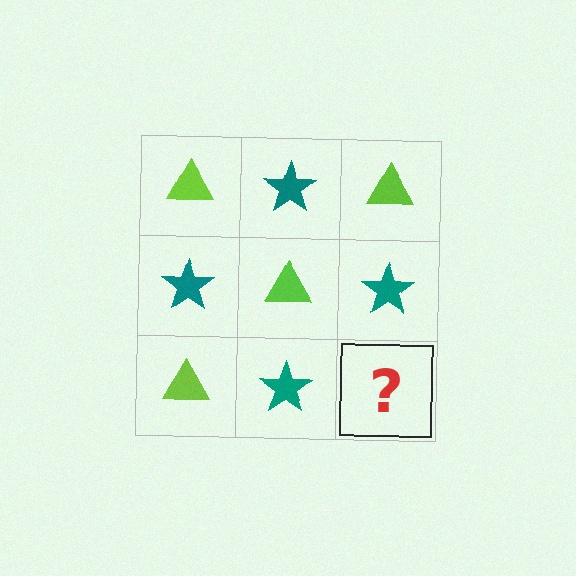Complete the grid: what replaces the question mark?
The question mark should be replaced with a lime triangle.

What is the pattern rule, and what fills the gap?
The rule is that it alternates lime triangle and teal star in a checkerboard pattern. The gap should be filled with a lime triangle.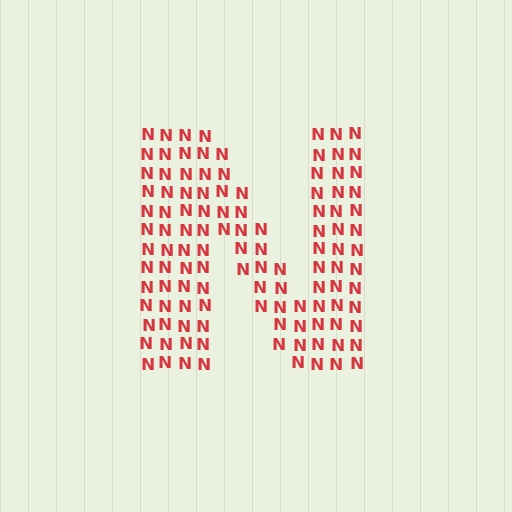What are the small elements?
The small elements are letter N's.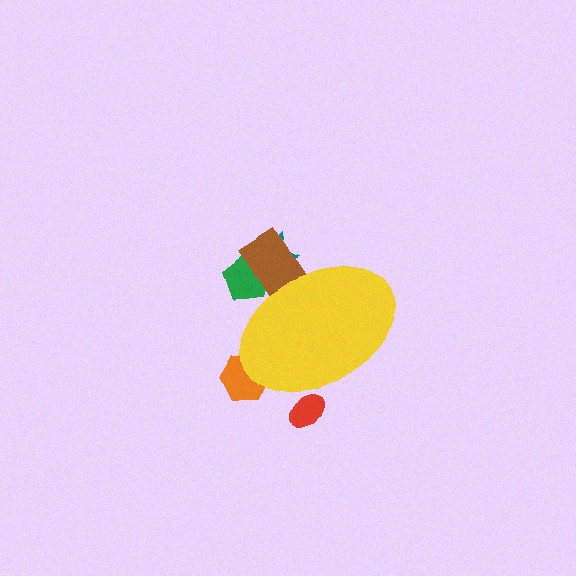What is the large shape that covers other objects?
A yellow ellipse.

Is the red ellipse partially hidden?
Yes, the red ellipse is partially hidden behind the yellow ellipse.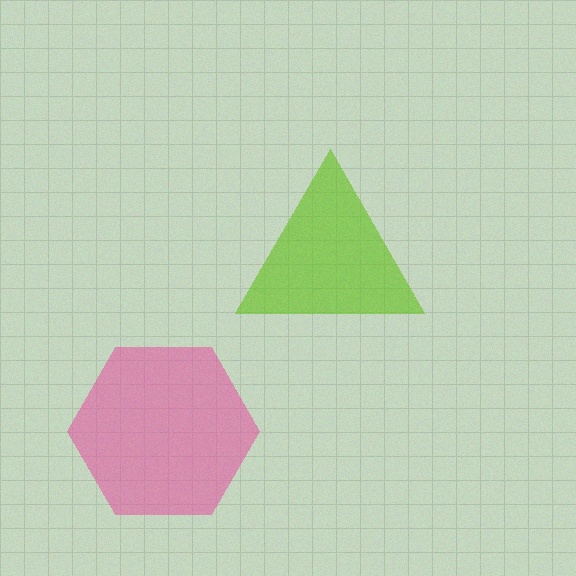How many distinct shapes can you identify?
There are 2 distinct shapes: a lime triangle, a pink hexagon.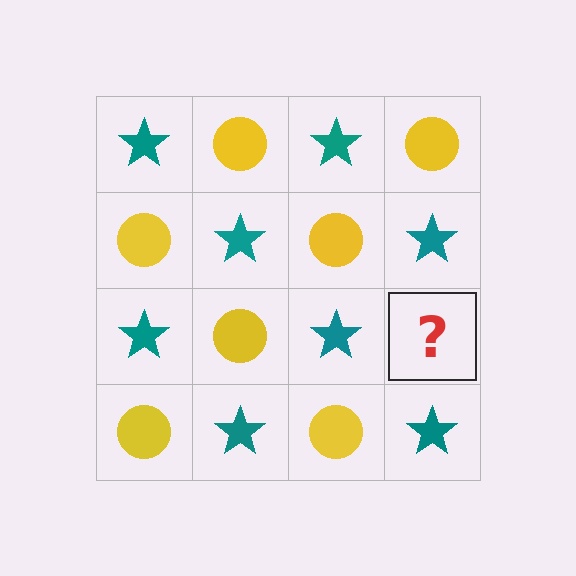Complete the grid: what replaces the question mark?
The question mark should be replaced with a yellow circle.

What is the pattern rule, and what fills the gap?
The rule is that it alternates teal star and yellow circle in a checkerboard pattern. The gap should be filled with a yellow circle.